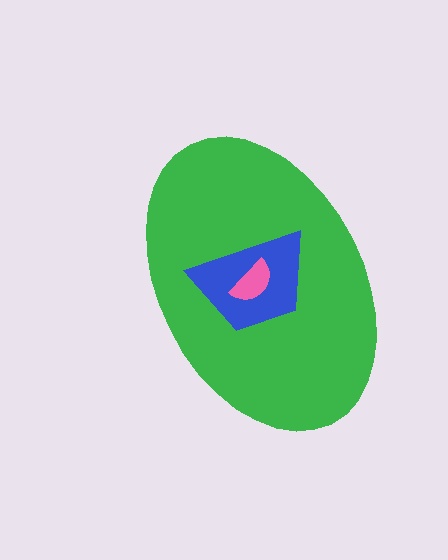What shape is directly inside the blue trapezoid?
The pink semicircle.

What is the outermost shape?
The green ellipse.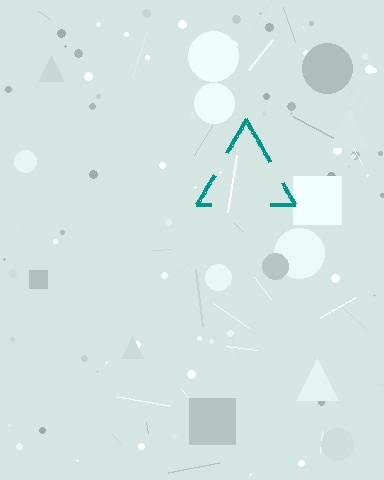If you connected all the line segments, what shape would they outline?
They would outline a triangle.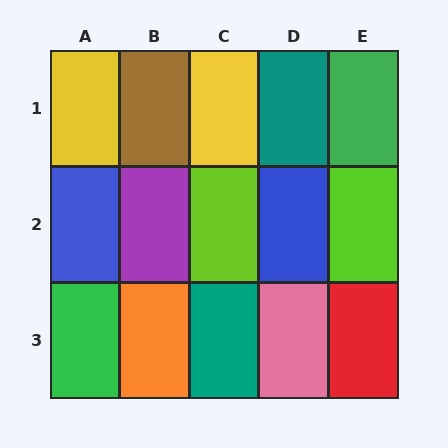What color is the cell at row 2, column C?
Lime.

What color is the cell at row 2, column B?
Purple.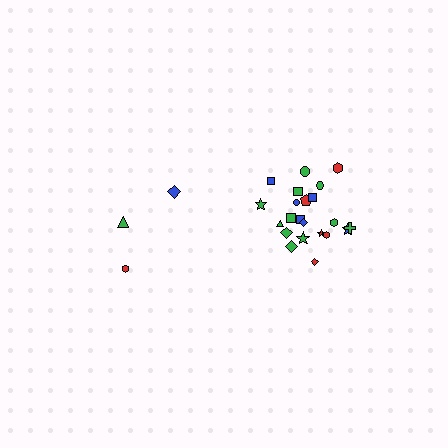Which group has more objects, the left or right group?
The right group.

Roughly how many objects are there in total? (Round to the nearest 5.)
Roughly 25 objects in total.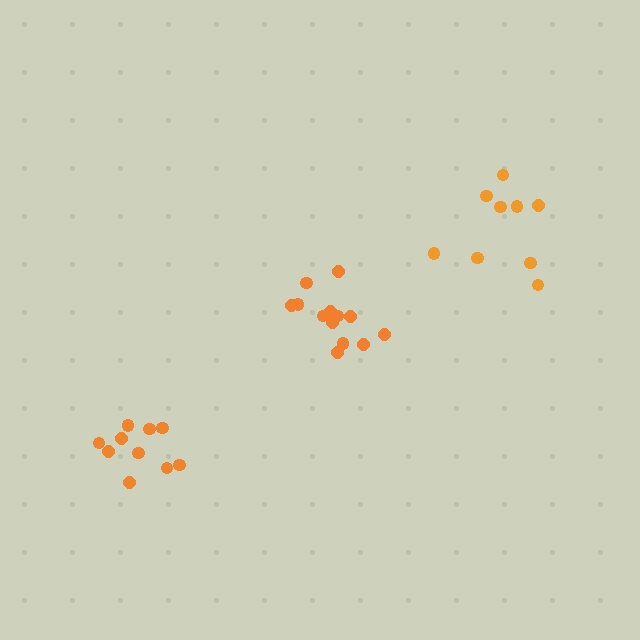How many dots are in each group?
Group 1: 10 dots, Group 2: 9 dots, Group 3: 13 dots (32 total).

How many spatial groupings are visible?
There are 3 spatial groupings.